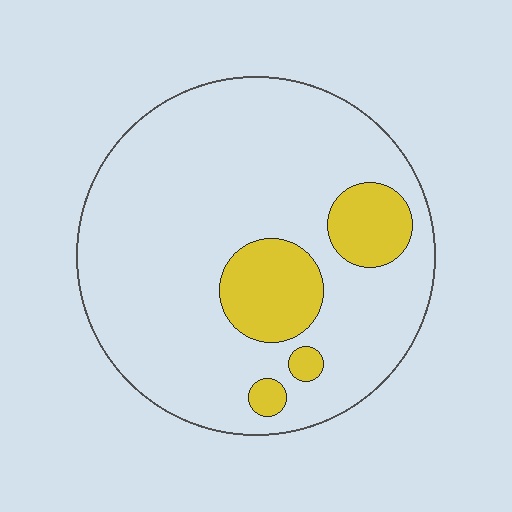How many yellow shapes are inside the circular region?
4.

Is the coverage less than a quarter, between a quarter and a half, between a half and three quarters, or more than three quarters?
Less than a quarter.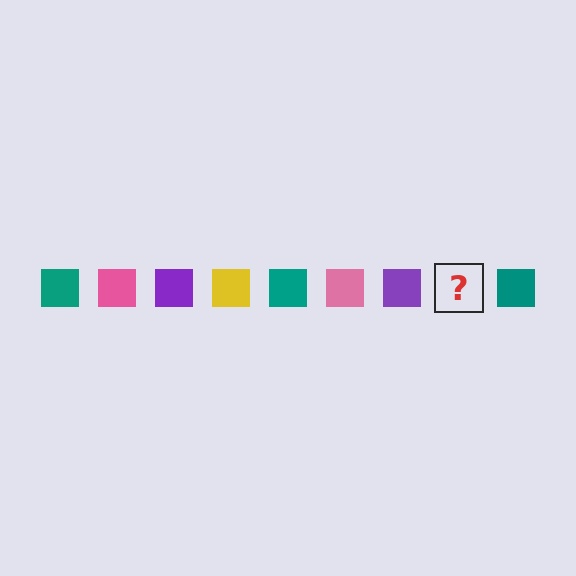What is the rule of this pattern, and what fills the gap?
The rule is that the pattern cycles through teal, pink, purple, yellow squares. The gap should be filled with a yellow square.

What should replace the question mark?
The question mark should be replaced with a yellow square.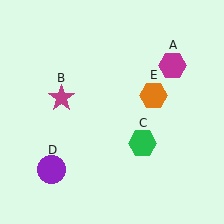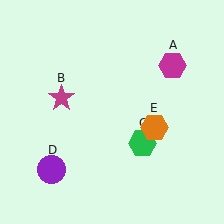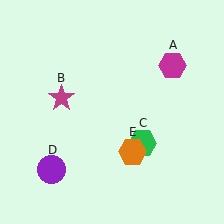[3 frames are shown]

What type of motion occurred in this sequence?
The orange hexagon (object E) rotated clockwise around the center of the scene.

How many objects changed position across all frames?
1 object changed position: orange hexagon (object E).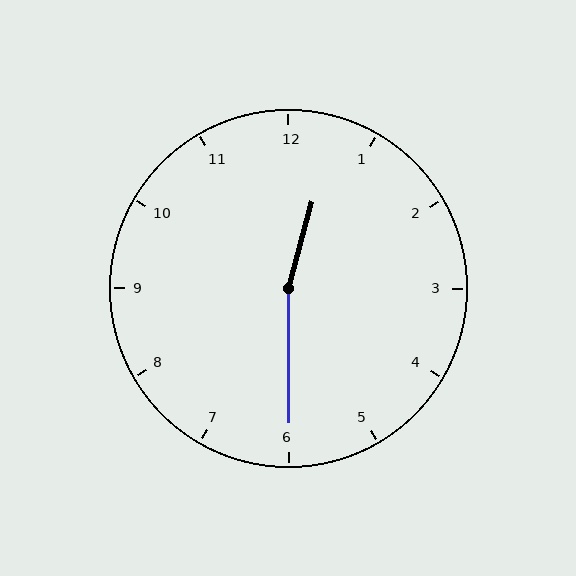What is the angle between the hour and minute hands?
Approximately 165 degrees.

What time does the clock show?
12:30.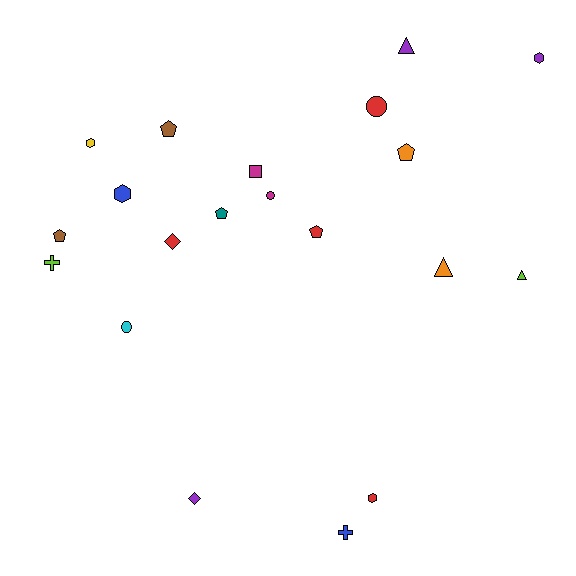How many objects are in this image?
There are 20 objects.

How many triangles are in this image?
There are 3 triangles.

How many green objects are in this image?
There are no green objects.